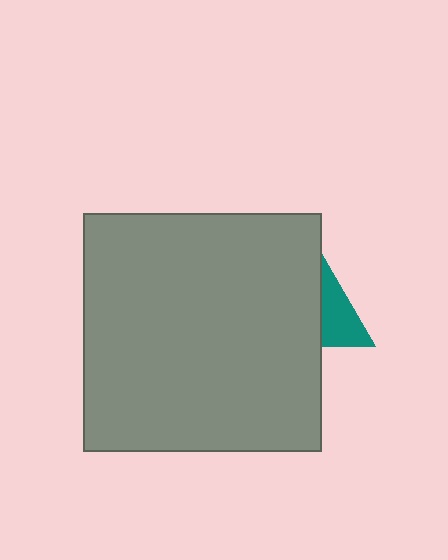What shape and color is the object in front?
The object in front is a gray square.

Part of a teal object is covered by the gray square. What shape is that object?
It is a triangle.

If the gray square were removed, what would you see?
You would see the complete teal triangle.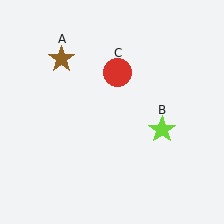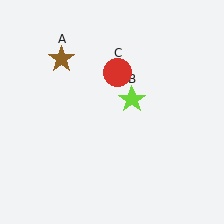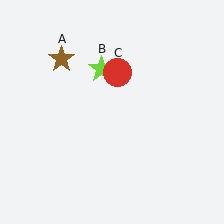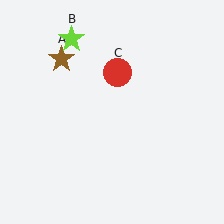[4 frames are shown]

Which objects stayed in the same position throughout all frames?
Brown star (object A) and red circle (object C) remained stationary.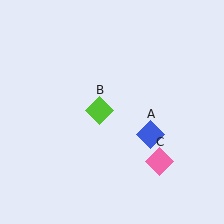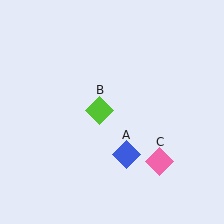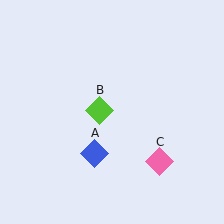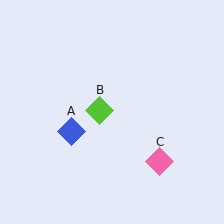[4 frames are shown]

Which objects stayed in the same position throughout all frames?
Lime diamond (object B) and pink diamond (object C) remained stationary.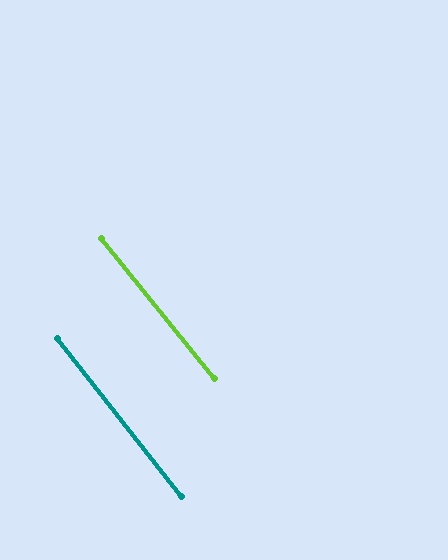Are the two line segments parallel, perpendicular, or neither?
Parallel — their directions differ by only 0.6°.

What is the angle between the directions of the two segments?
Approximately 1 degree.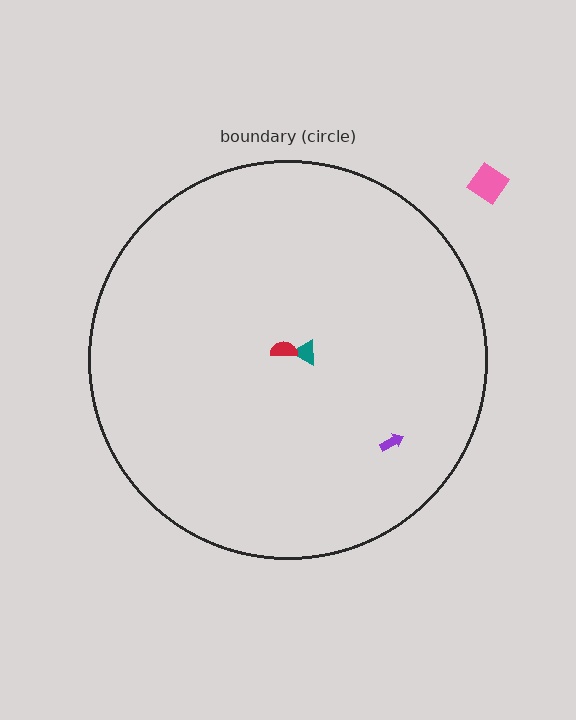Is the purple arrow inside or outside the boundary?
Inside.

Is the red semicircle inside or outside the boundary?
Inside.